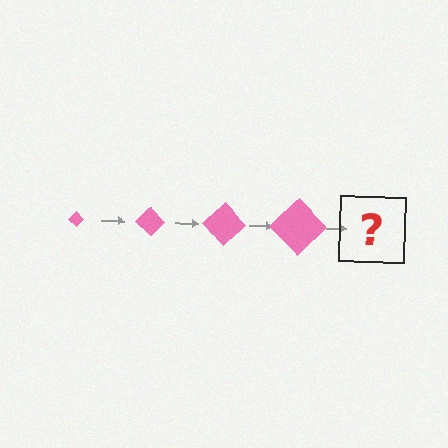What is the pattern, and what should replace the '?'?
The pattern is that the diamond gets progressively larger each step. The '?' should be a pink diamond, larger than the previous one.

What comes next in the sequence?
The next element should be a pink diamond, larger than the previous one.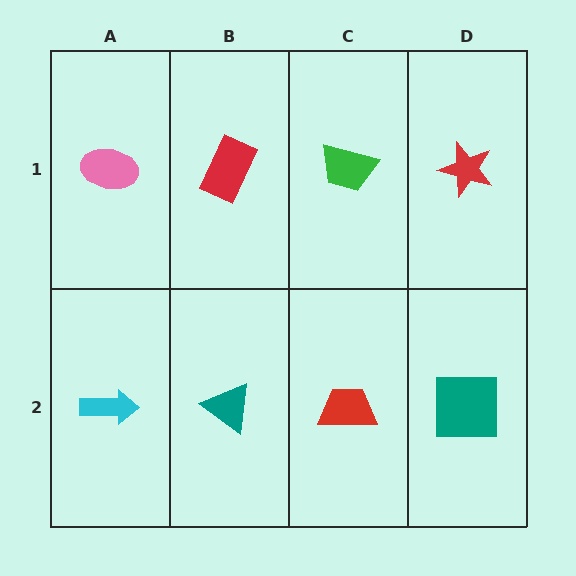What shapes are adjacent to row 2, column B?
A red rectangle (row 1, column B), a cyan arrow (row 2, column A), a red trapezoid (row 2, column C).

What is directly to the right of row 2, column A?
A teal triangle.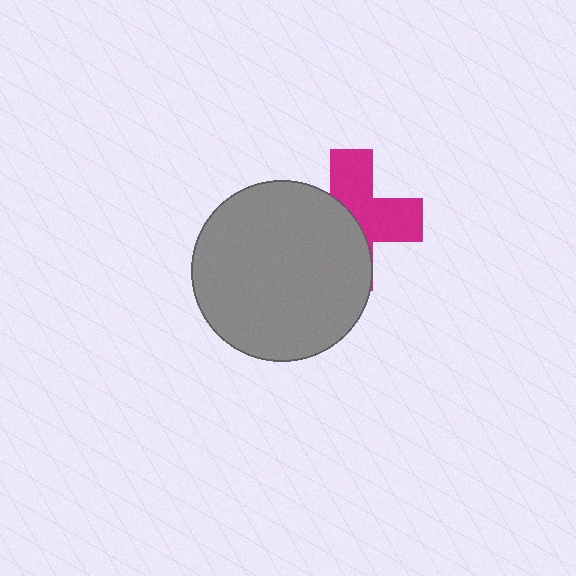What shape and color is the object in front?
The object in front is a gray circle.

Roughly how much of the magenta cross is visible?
About half of it is visible (roughly 49%).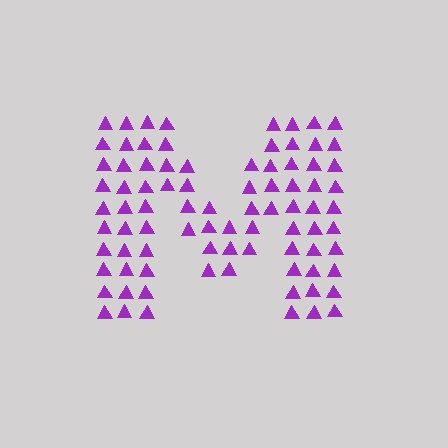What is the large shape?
The large shape is the letter M.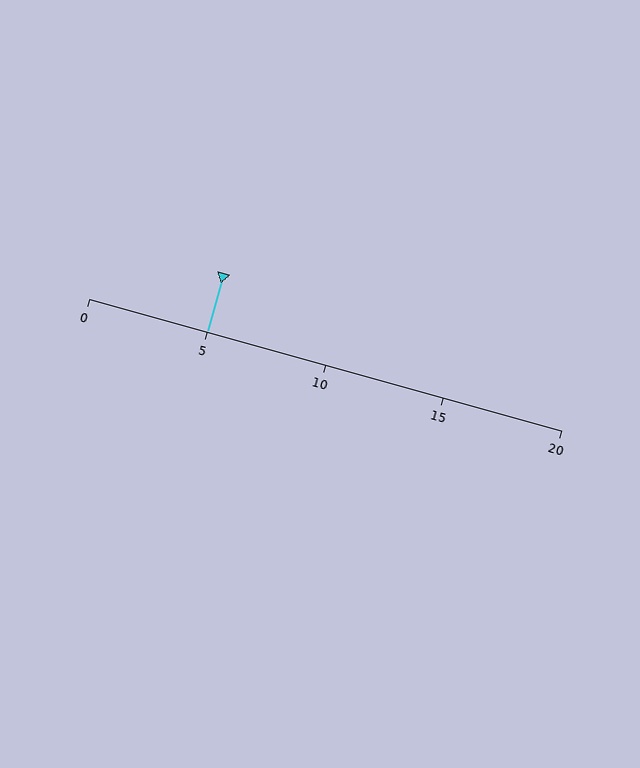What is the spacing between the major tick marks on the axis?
The major ticks are spaced 5 apart.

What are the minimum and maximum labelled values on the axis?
The axis runs from 0 to 20.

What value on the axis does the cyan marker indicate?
The marker indicates approximately 5.